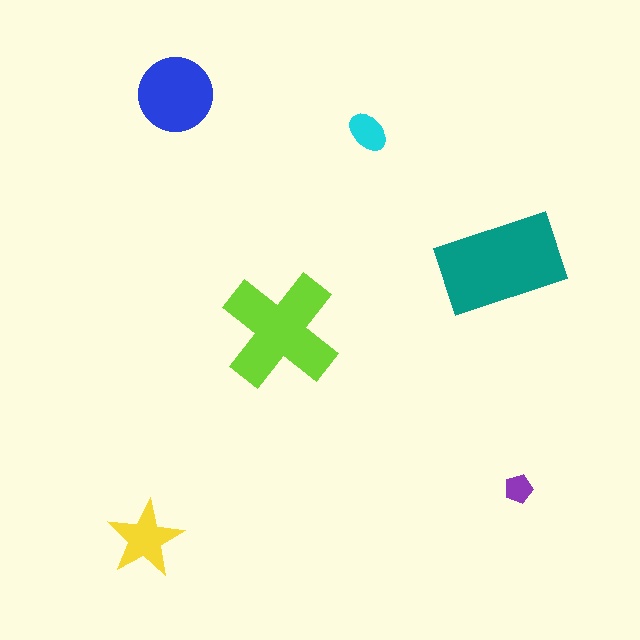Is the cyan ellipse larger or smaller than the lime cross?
Smaller.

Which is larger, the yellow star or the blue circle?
The blue circle.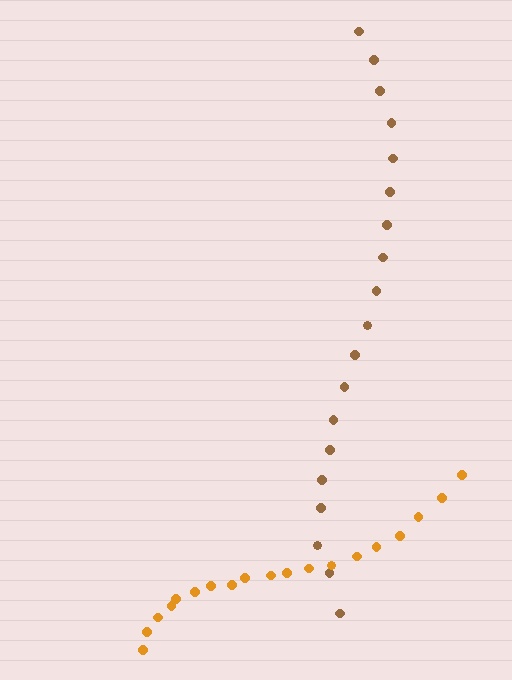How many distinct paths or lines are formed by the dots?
There are 2 distinct paths.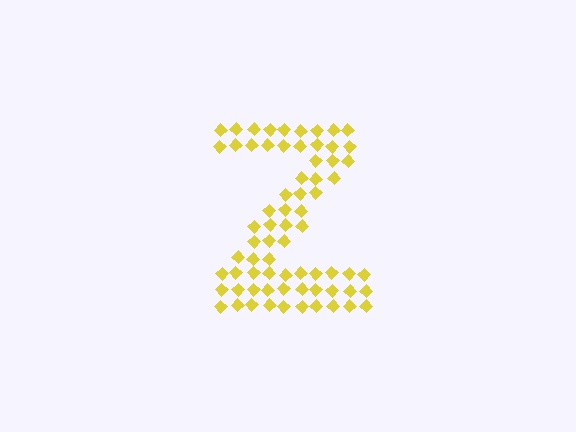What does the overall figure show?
The overall figure shows the letter Z.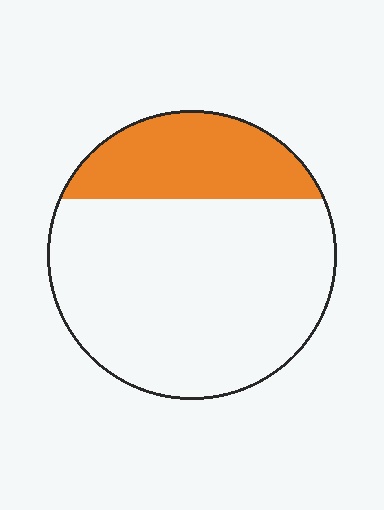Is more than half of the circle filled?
No.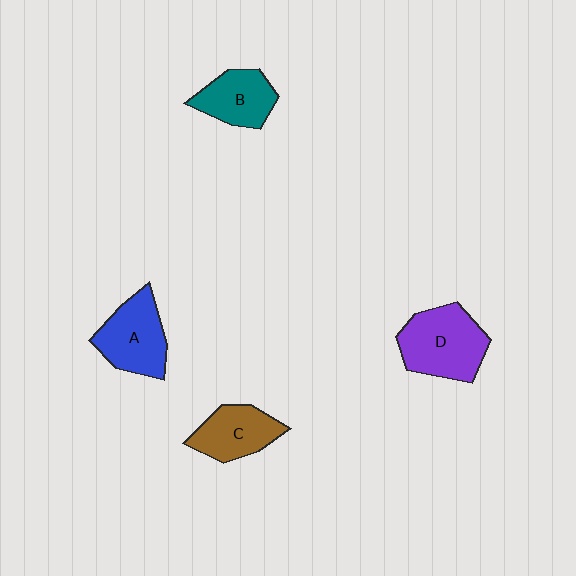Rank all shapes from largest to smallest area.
From largest to smallest: D (purple), A (blue), C (brown), B (teal).